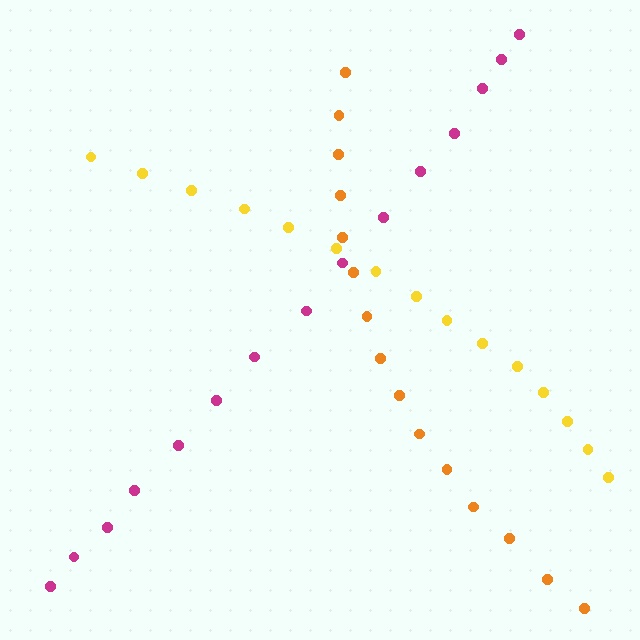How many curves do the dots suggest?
There are 3 distinct paths.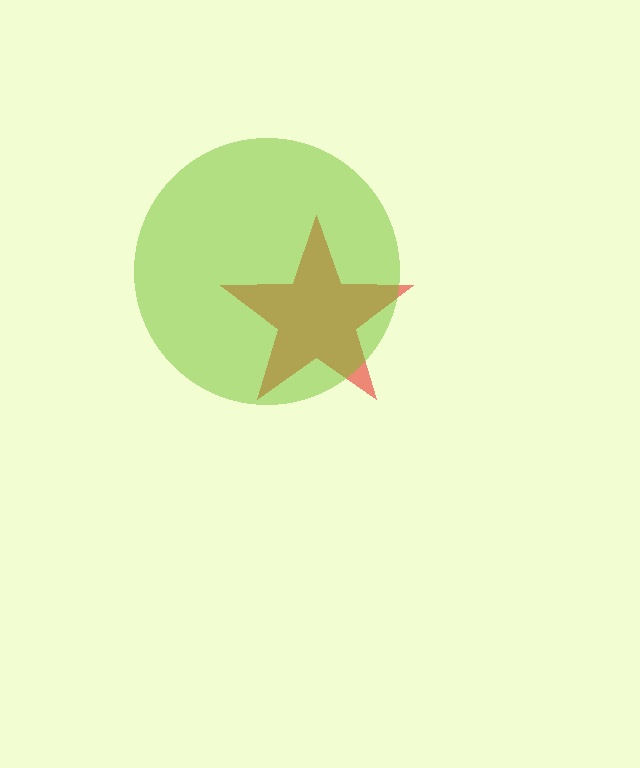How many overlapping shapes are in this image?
There are 2 overlapping shapes in the image.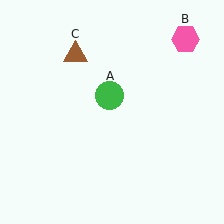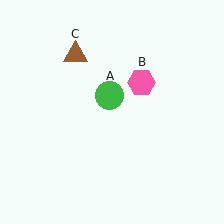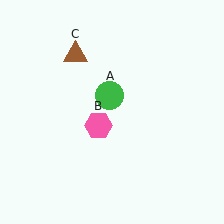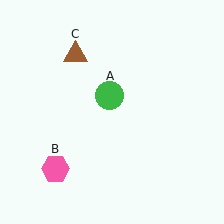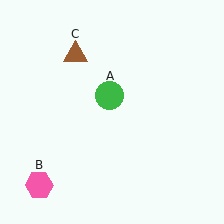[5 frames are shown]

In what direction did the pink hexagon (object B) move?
The pink hexagon (object B) moved down and to the left.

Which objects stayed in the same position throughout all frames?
Green circle (object A) and brown triangle (object C) remained stationary.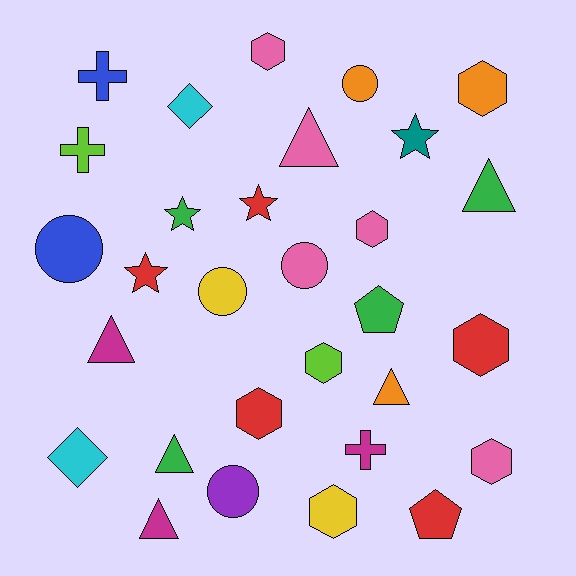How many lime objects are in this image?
There are 2 lime objects.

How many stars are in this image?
There are 4 stars.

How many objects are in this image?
There are 30 objects.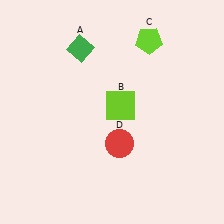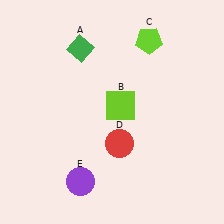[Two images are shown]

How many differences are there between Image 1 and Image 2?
There is 1 difference between the two images.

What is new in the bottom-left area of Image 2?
A purple circle (E) was added in the bottom-left area of Image 2.